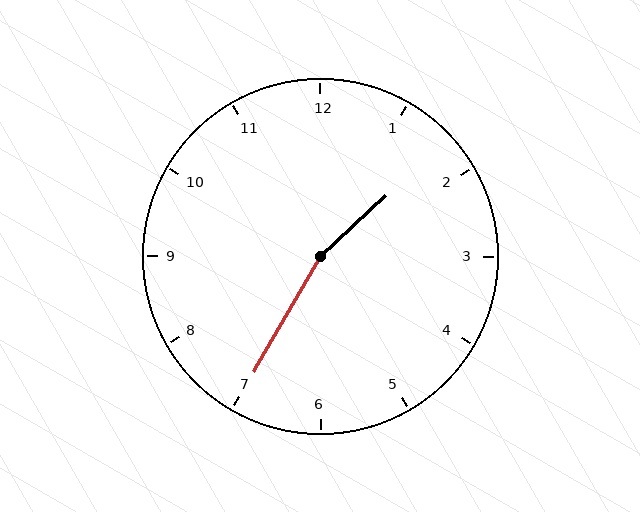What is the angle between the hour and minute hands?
Approximately 162 degrees.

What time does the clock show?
1:35.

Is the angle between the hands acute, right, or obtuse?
It is obtuse.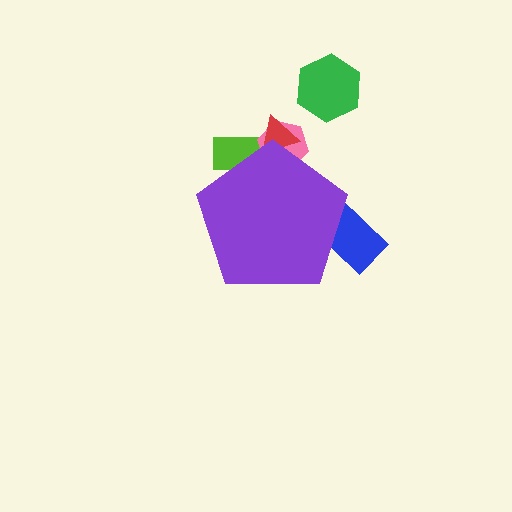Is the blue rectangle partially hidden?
Yes, the blue rectangle is partially hidden behind the purple pentagon.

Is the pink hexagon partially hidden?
Yes, the pink hexagon is partially hidden behind the purple pentagon.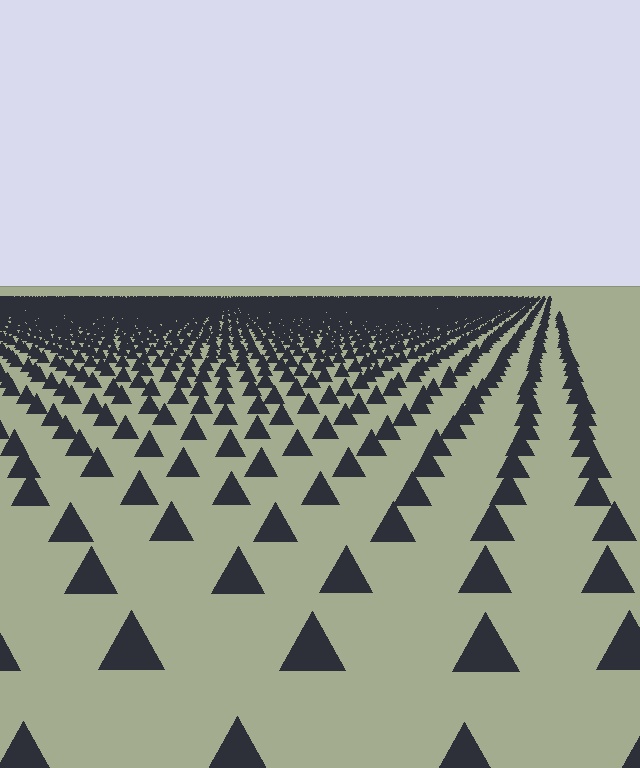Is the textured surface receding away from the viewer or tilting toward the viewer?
The surface is receding away from the viewer. Texture elements get smaller and denser toward the top.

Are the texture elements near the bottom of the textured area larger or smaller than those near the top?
Larger. Near the bottom, elements are closer to the viewer and appear at a bigger on-screen size.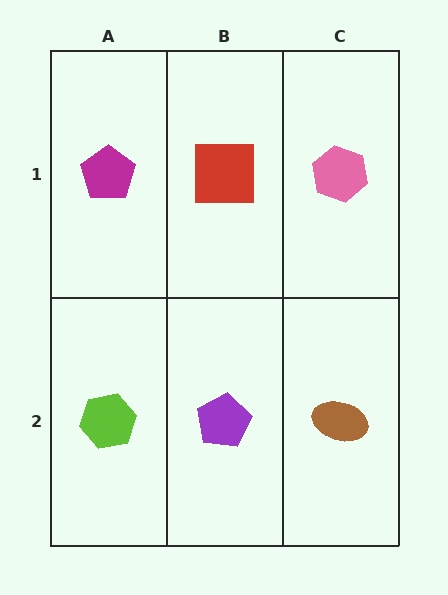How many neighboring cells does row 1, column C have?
2.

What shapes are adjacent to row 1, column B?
A purple pentagon (row 2, column B), a magenta pentagon (row 1, column A), a pink hexagon (row 1, column C).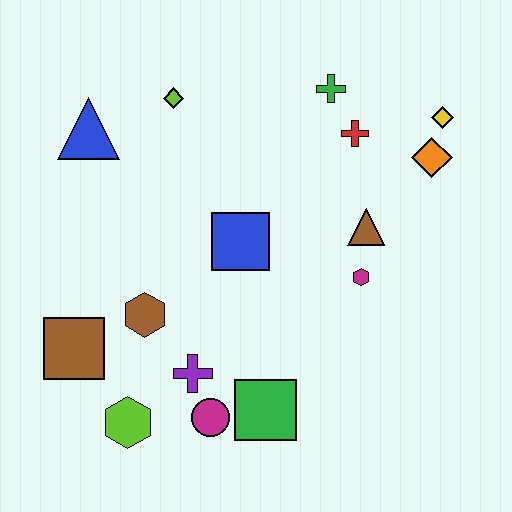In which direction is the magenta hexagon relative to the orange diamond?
The magenta hexagon is below the orange diamond.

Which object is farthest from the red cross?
The lime hexagon is farthest from the red cross.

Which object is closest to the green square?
The magenta circle is closest to the green square.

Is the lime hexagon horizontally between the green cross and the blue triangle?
Yes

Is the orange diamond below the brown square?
No